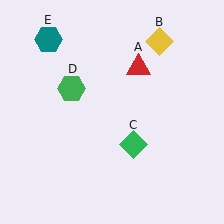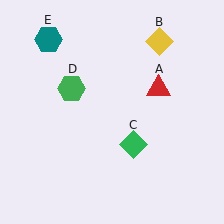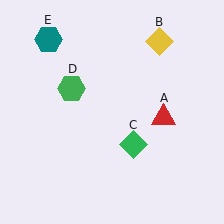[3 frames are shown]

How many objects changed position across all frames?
1 object changed position: red triangle (object A).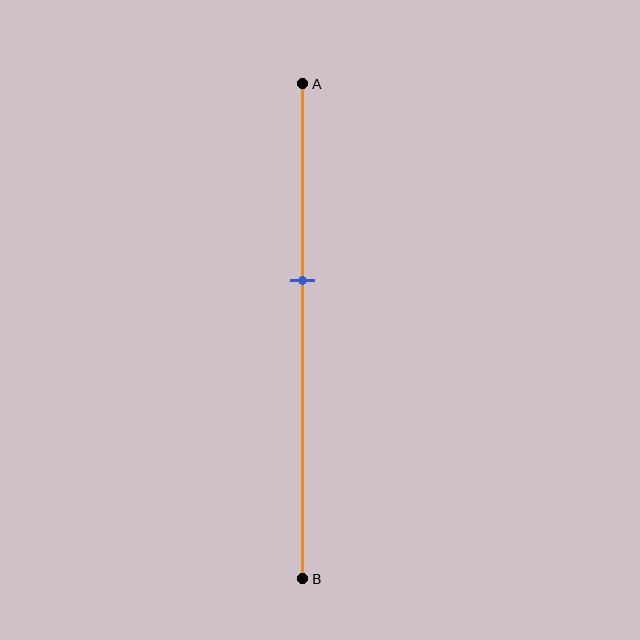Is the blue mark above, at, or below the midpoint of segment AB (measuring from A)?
The blue mark is above the midpoint of segment AB.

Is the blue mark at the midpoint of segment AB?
No, the mark is at about 40% from A, not at the 50% midpoint.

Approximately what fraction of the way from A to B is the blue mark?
The blue mark is approximately 40% of the way from A to B.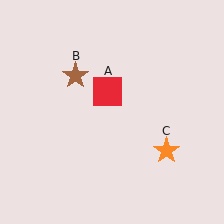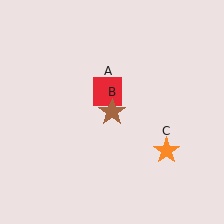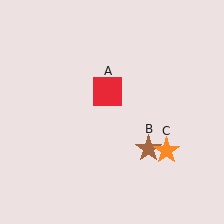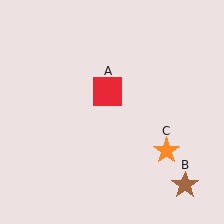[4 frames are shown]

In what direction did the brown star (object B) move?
The brown star (object B) moved down and to the right.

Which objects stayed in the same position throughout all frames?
Red square (object A) and orange star (object C) remained stationary.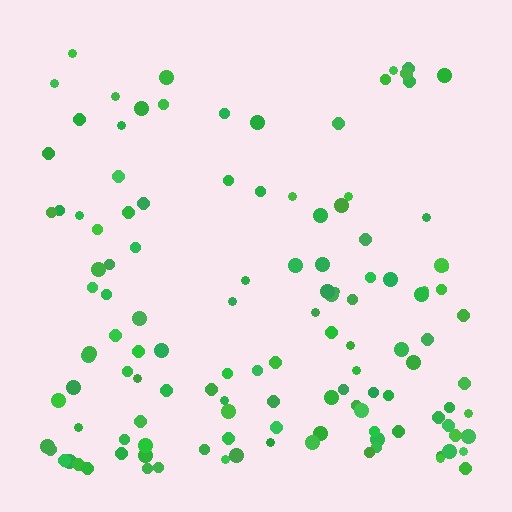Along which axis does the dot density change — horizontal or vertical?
Vertical.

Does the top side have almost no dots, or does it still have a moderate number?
Still a moderate number, just noticeably fewer than the bottom.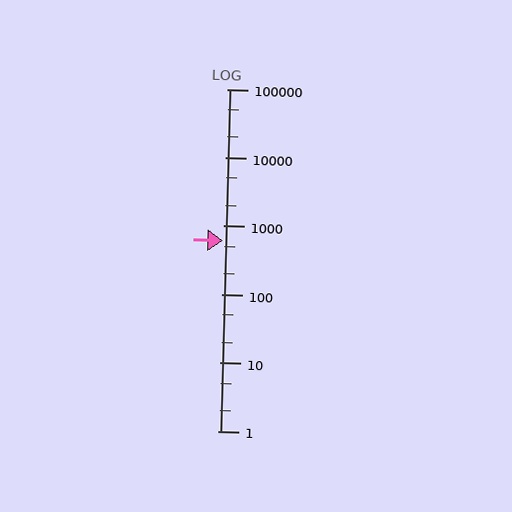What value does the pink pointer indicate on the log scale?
The pointer indicates approximately 600.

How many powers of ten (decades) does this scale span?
The scale spans 5 decades, from 1 to 100000.